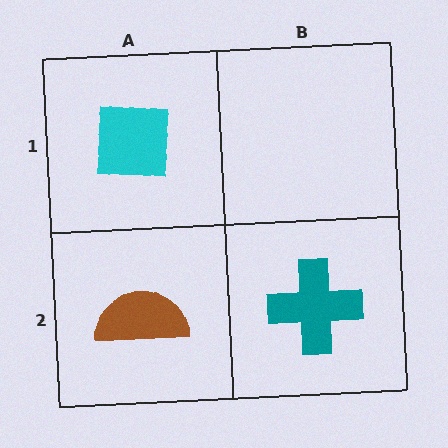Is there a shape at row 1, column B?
No, that cell is empty.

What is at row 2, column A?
A brown semicircle.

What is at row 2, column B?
A teal cross.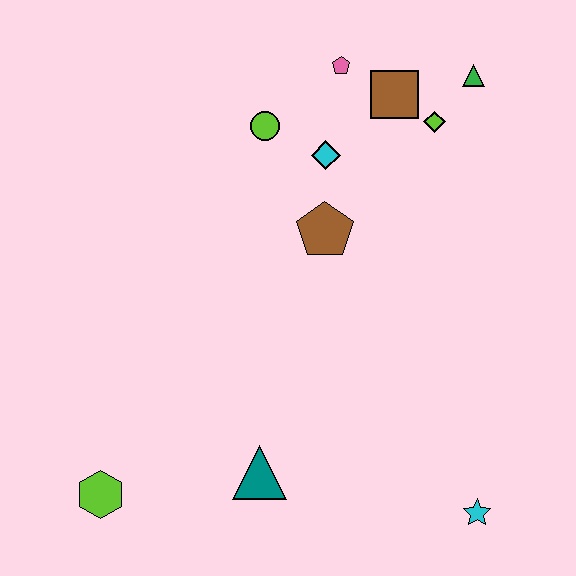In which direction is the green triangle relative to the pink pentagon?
The green triangle is to the right of the pink pentagon.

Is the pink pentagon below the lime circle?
No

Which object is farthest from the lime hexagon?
The green triangle is farthest from the lime hexagon.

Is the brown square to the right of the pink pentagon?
Yes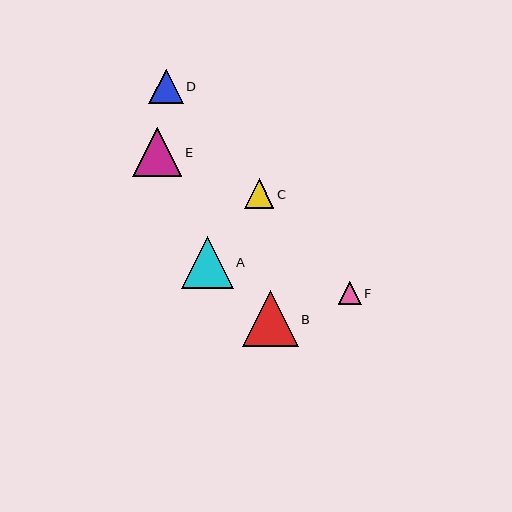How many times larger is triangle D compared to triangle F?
Triangle D is approximately 1.5 times the size of triangle F.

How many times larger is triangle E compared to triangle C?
Triangle E is approximately 1.7 times the size of triangle C.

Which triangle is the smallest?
Triangle F is the smallest with a size of approximately 23 pixels.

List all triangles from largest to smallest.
From largest to smallest: B, A, E, D, C, F.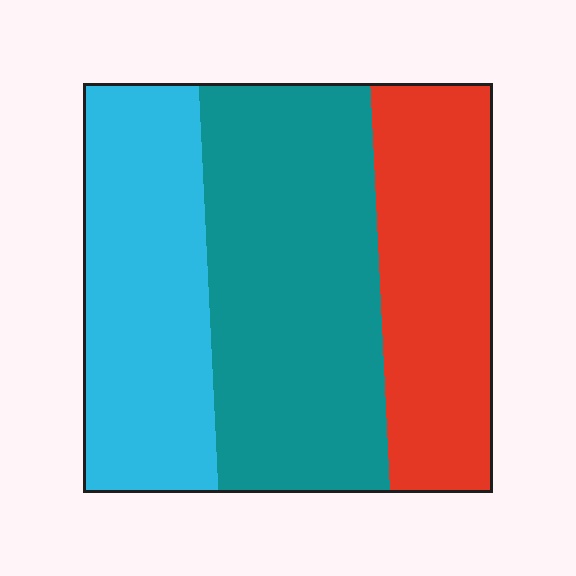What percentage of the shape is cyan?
Cyan covers around 30% of the shape.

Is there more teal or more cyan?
Teal.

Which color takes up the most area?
Teal, at roughly 40%.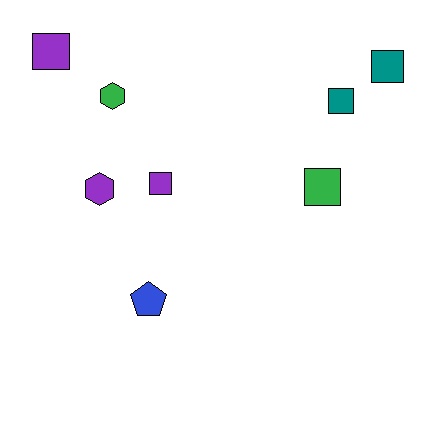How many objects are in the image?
There are 8 objects.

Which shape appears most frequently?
Square, with 5 objects.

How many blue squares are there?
There are no blue squares.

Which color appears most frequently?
Purple, with 3 objects.